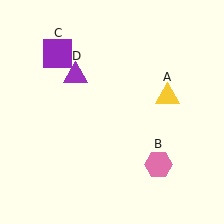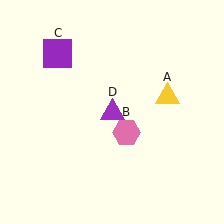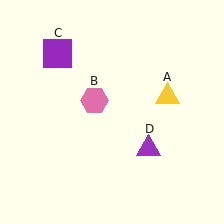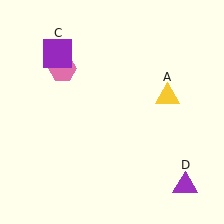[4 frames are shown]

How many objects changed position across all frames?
2 objects changed position: pink hexagon (object B), purple triangle (object D).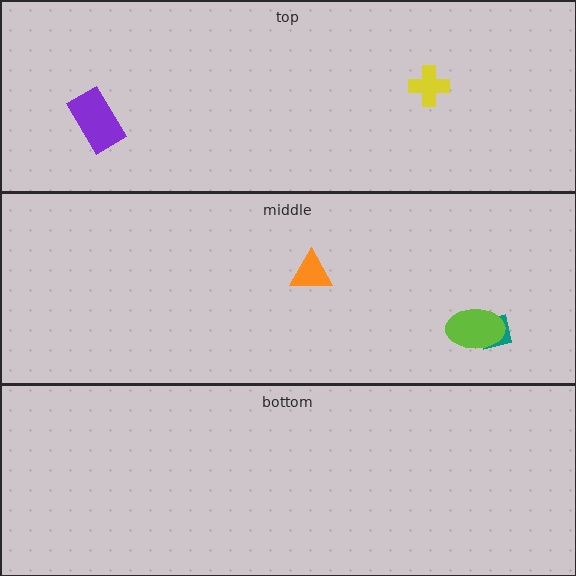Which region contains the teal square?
The middle region.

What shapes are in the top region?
The purple rectangle, the yellow cross.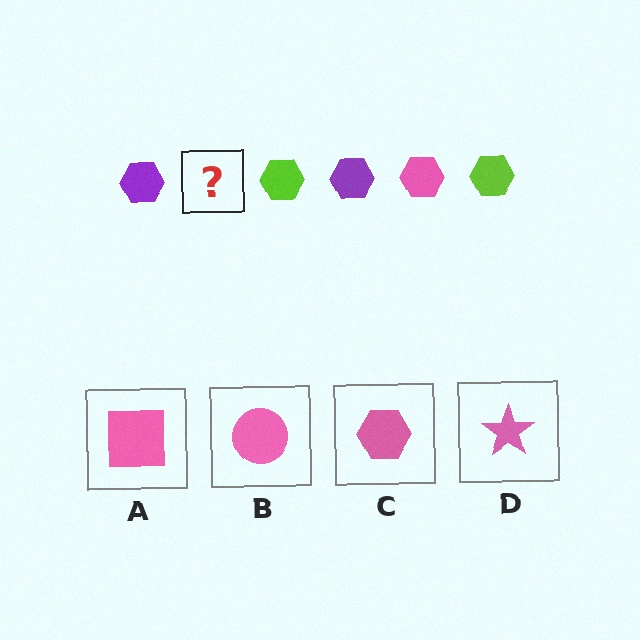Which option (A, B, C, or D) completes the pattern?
C.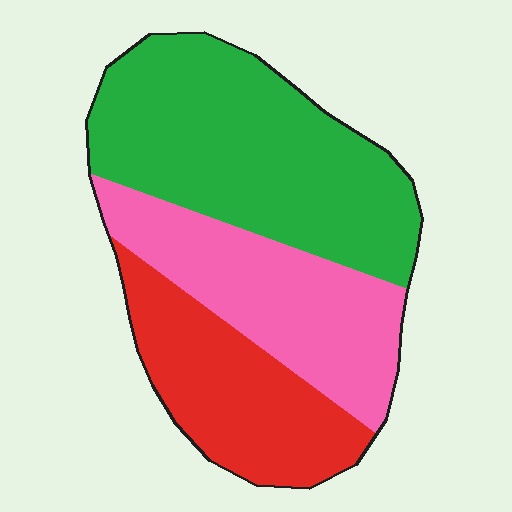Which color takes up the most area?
Green, at roughly 45%.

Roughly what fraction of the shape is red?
Red takes up about one quarter (1/4) of the shape.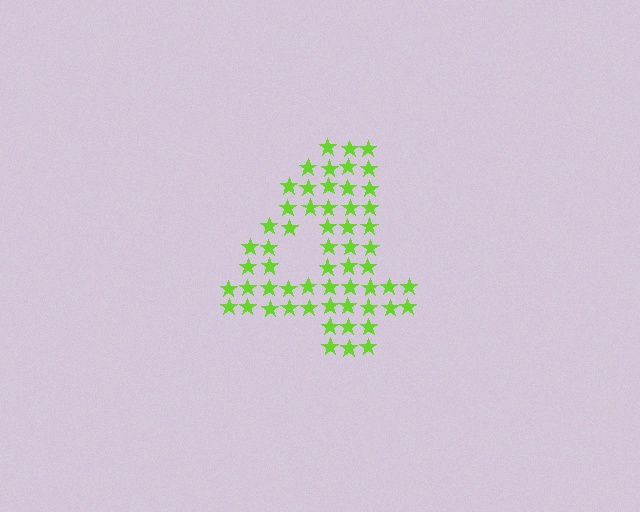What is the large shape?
The large shape is the digit 4.